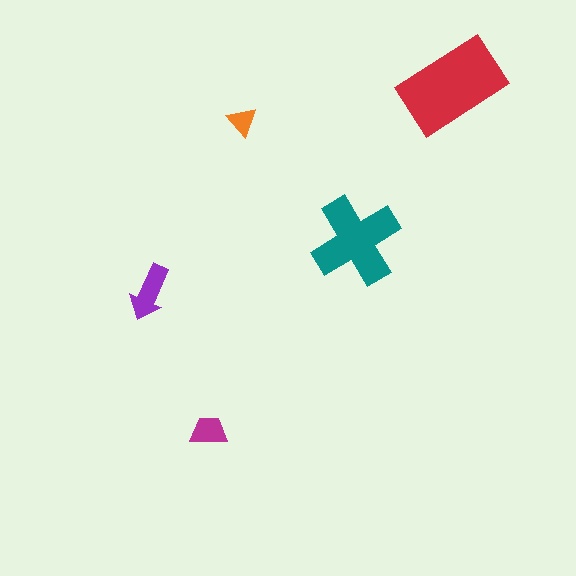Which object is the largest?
The red rectangle.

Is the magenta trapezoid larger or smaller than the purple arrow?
Smaller.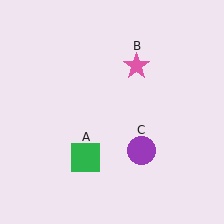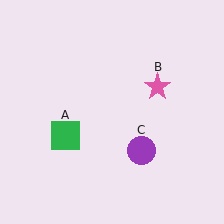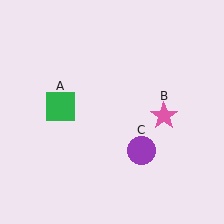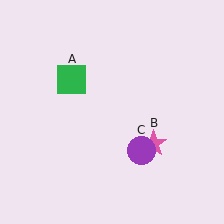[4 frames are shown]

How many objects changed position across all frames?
2 objects changed position: green square (object A), pink star (object B).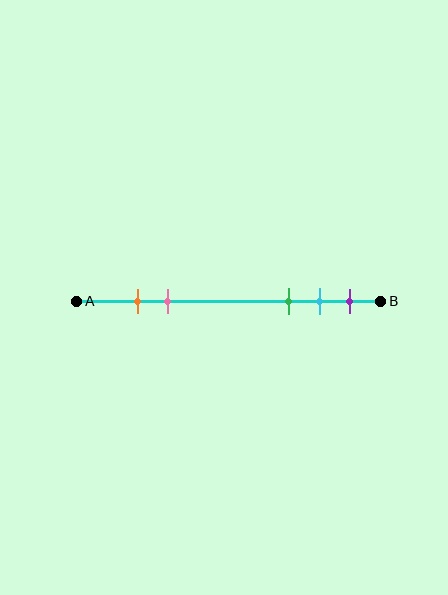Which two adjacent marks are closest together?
The orange and pink marks are the closest adjacent pair.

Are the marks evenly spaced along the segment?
No, the marks are not evenly spaced.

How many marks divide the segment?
There are 5 marks dividing the segment.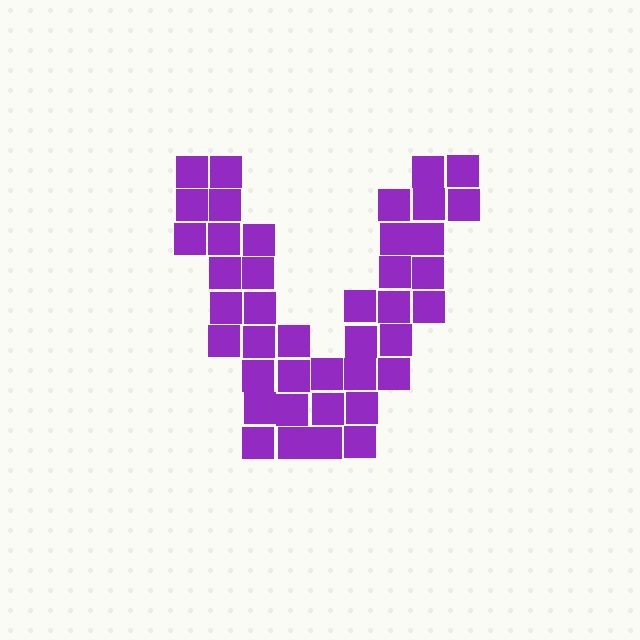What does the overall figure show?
The overall figure shows the letter V.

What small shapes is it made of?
It is made of small squares.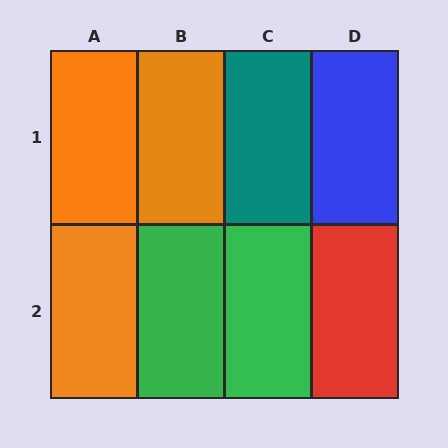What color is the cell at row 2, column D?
Red.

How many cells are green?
2 cells are green.